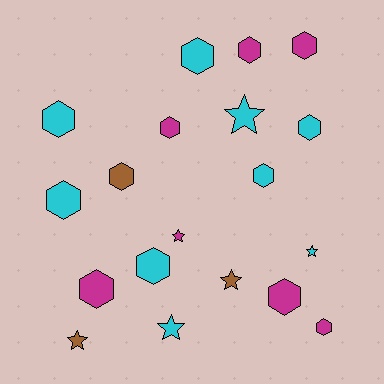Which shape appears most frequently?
Hexagon, with 13 objects.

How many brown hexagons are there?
There is 1 brown hexagon.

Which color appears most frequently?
Cyan, with 9 objects.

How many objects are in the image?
There are 19 objects.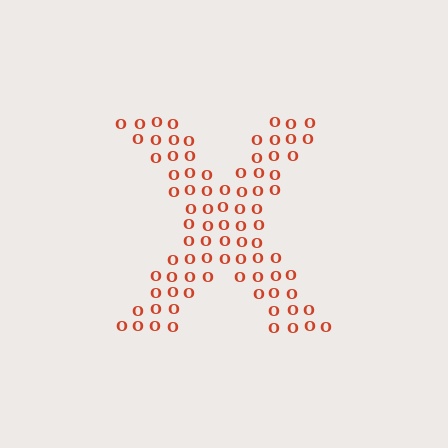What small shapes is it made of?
It is made of small letter O's.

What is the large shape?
The large shape is the letter X.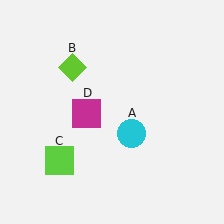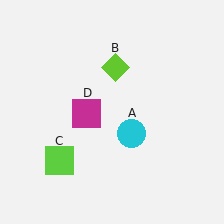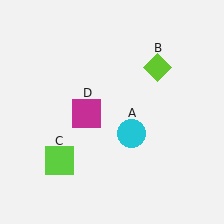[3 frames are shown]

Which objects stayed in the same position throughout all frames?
Cyan circle (object A) and lime square (object C) and magenta square (object D) remained stationary.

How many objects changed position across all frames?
1 object changed position: lime diamond (object B).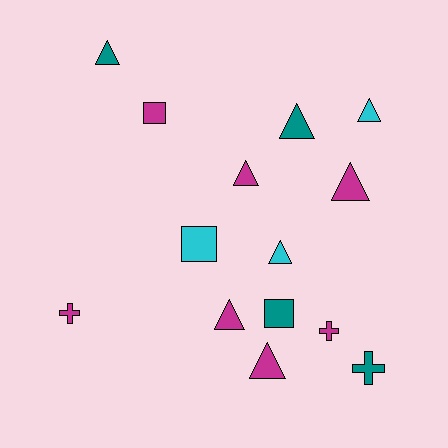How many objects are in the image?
There are 14 objects.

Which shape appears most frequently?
Triangle, with 8 objects.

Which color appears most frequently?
Magenta, with 7 objects.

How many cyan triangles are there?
There are 2 cyan triangles.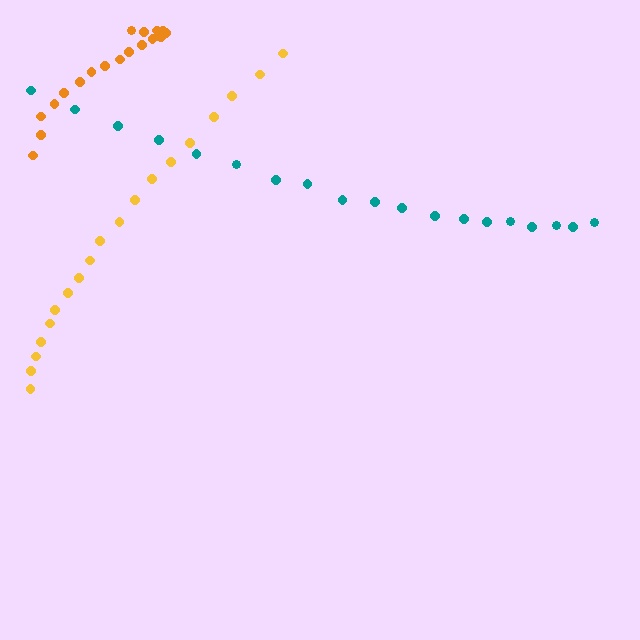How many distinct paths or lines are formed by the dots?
There are 3 distinct paths.